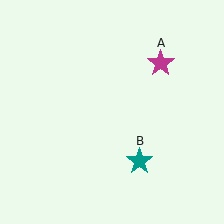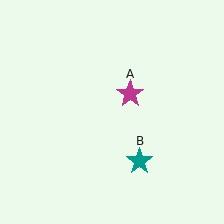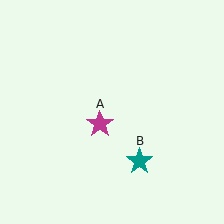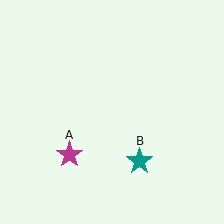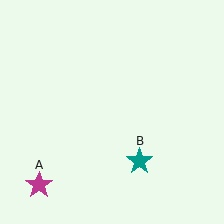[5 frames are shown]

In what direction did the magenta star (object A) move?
The magenta star (object A) moved down and to the left.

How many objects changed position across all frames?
1 object changed position: magenta star (object A).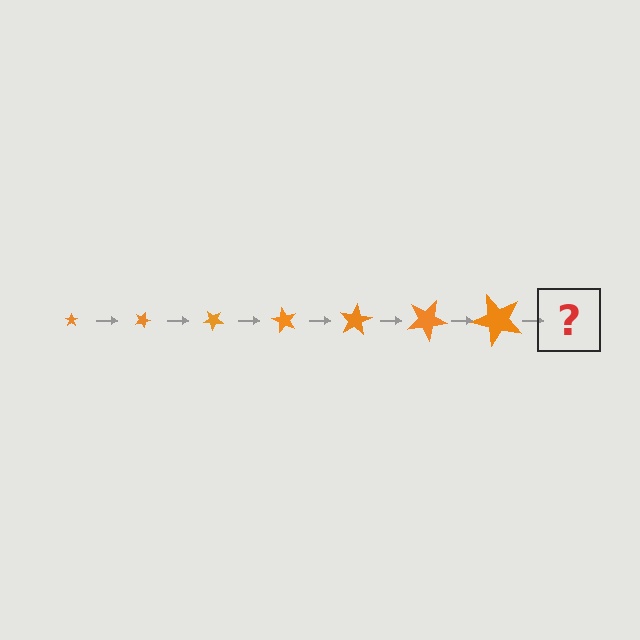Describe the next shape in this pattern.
It should be a star, larger than the previous one and rotated 140 degrees from the start.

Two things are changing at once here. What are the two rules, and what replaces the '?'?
The two rules are that the star grows larger each step and it rotates 20 degrees each step. The '?' should be a star, larger than the previous one and rotated 140 degrees from the start.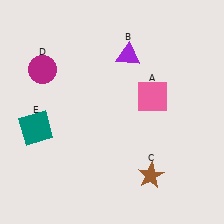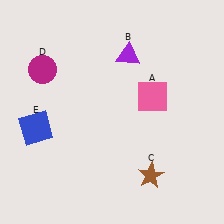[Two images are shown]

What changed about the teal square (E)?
In Image 1, E is teal. In Image 2, it changed to blue.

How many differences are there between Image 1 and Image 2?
There is 1 difference between the two images.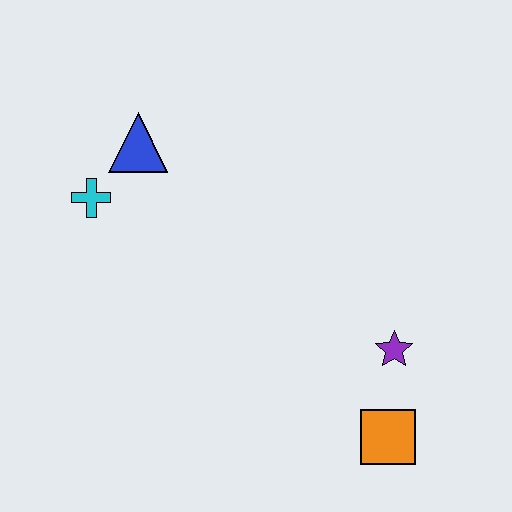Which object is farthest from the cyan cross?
The orange square is farthest from the cyan cross.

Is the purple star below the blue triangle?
Yes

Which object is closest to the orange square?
The purple star is closest to the orange square.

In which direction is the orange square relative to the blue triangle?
The orange square is below the blue triangle.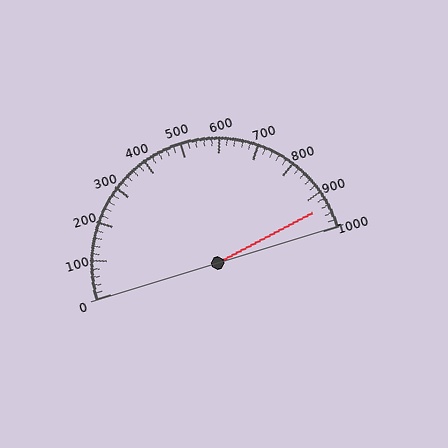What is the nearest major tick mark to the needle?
The nearest major tick mark is 900.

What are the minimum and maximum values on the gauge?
The gauge ranges from 0 to 1000.